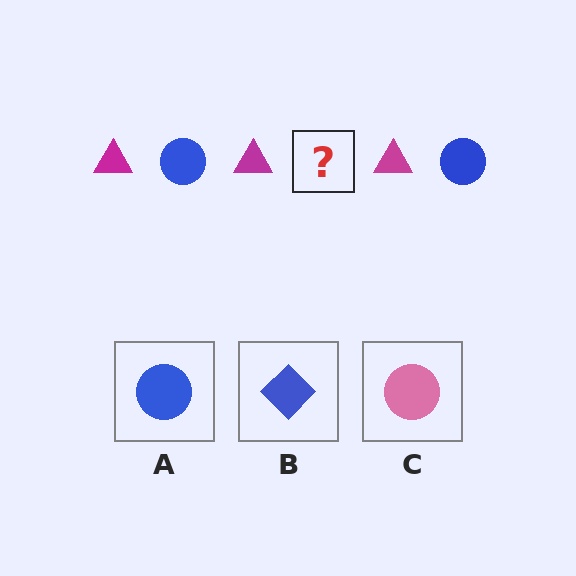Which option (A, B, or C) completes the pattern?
A.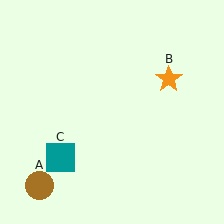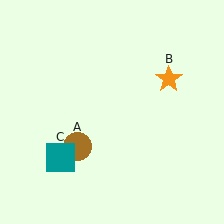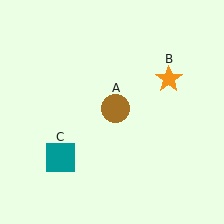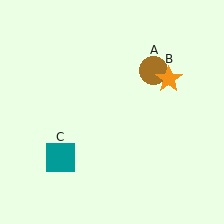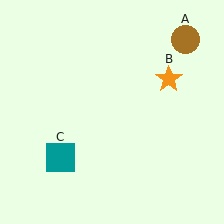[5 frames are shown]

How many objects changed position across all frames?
1 object changed position: brown circle (object A).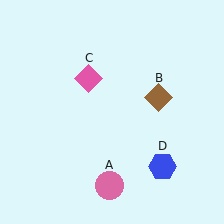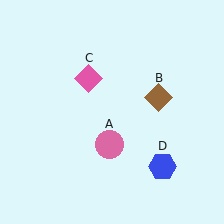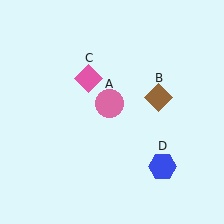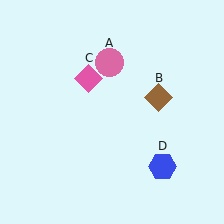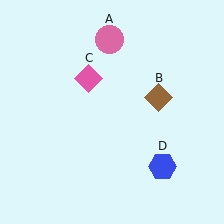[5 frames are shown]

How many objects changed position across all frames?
1 object changed position: pink circle (object A).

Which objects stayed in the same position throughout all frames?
Brown diamond (object B) and pink diamond (object C) and blue hexagon (object D) remained stationary.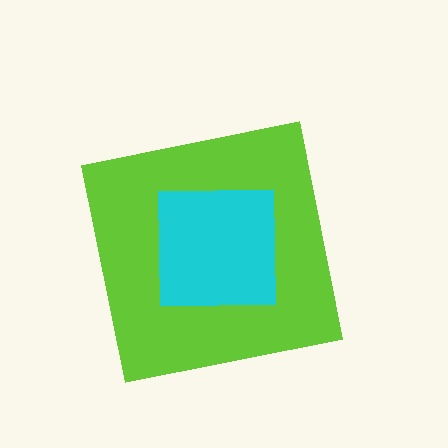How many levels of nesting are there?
2.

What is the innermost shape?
The cyan square.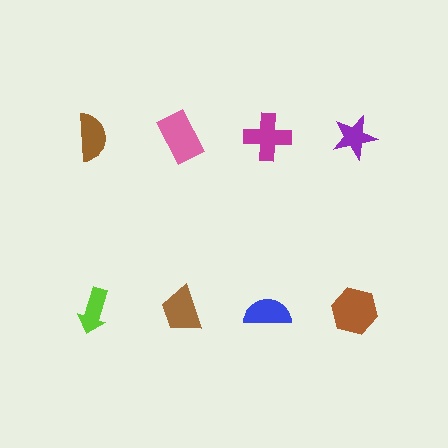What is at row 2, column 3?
A blue semicircle.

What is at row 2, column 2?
A brown trapezoid.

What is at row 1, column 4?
A purple star.